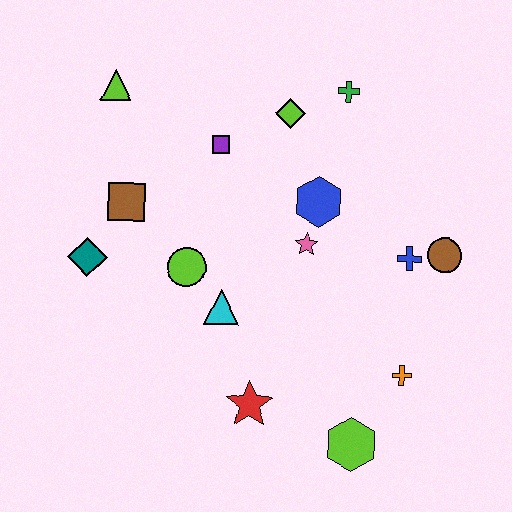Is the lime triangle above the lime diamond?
Yes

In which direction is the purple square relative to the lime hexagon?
The purple square is above the lime hexagon.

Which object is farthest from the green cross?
The lime hexagon is farthest from the green cross.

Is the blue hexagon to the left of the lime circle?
No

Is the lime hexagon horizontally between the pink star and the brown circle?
Yes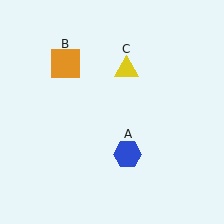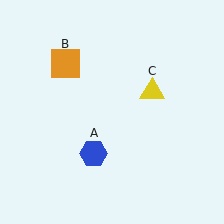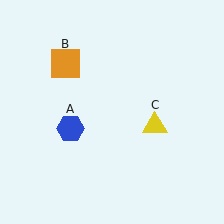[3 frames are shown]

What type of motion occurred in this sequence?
The blue hexagon (object A), yellow triangle (object C) rotated clockwise around the center of the scene.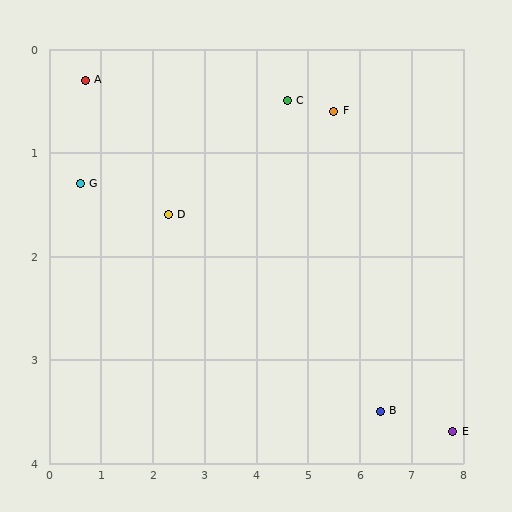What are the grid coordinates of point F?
Point F is at approximately (5.5, 0.6).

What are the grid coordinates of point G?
Point G is at approximately (0.6, 1.3).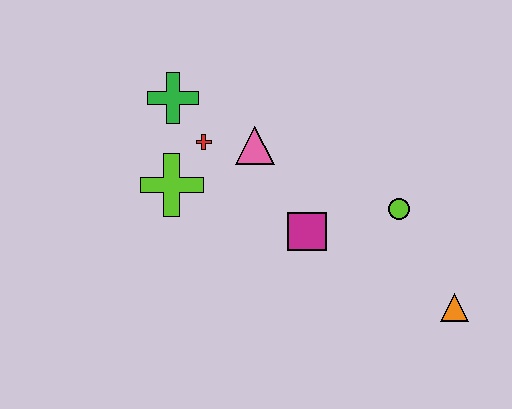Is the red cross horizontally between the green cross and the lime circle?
Yes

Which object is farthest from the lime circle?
The green cross is farthest from the lime circle.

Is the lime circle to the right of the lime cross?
Yes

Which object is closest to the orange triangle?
The lime circle is closest to the orange triangle.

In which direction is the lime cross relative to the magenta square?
The lime cross is to the left of the magenta square.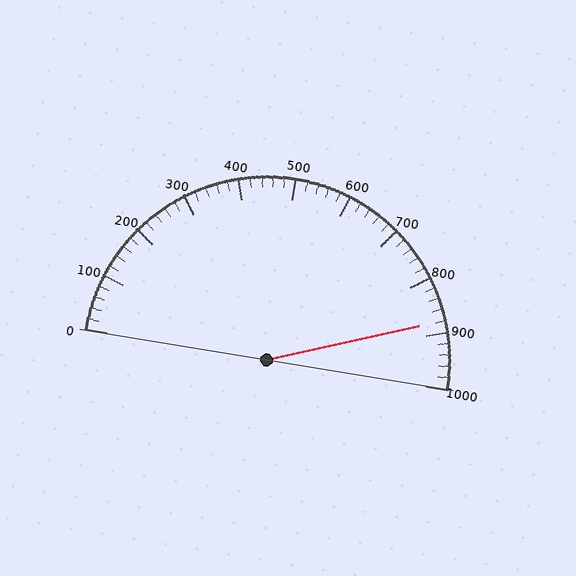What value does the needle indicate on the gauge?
The needle indicates approximately 880.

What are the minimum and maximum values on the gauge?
The gauge ranges from 0 to 1000.